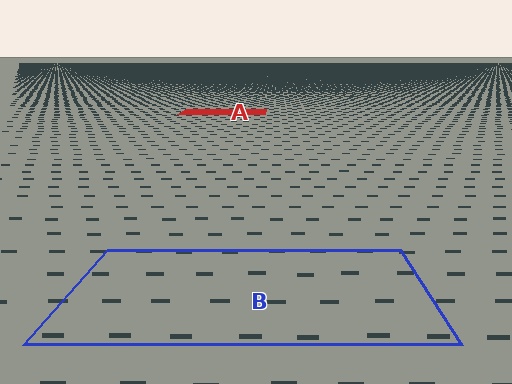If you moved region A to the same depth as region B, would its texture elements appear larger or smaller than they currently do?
They would appear larger. At a closer depth, the same texture elements are projected at a bigger on-screen size.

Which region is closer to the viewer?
Region B is closer. The texture elements there are larger and more spread out.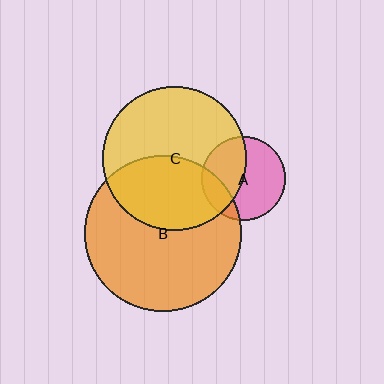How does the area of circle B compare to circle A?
Approximately 3.5 times.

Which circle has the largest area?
Circle B (orange).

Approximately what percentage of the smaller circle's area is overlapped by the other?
Approximately 20%.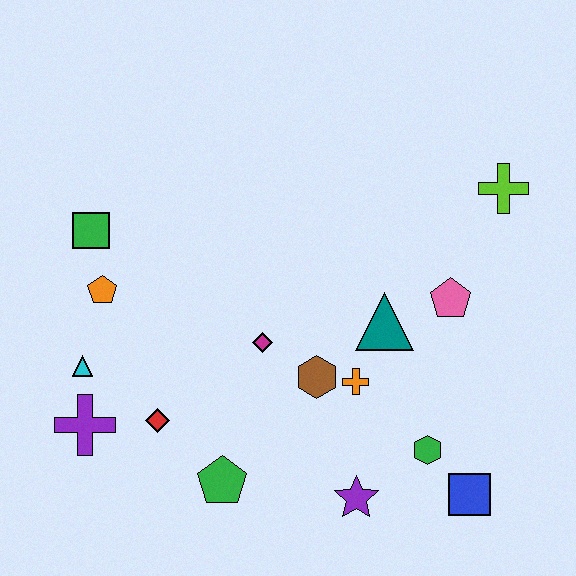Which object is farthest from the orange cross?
The green square is farthest from the orange cross.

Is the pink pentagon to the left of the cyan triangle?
No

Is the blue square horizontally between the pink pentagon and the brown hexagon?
No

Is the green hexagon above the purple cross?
No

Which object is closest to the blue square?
The green hexagon is closest to the blue square.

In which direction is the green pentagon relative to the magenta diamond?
The green pentagon is below the magenta diamond.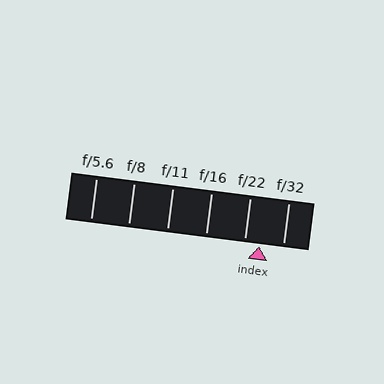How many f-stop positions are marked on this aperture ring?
There are 6 f-stop positions marked.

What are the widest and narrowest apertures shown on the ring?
The widest aperture shown is f/5.6 and the narrowest is f/32.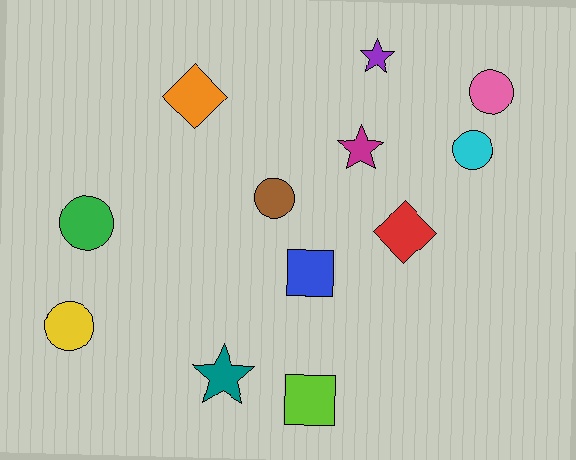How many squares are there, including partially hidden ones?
There are 2 squares.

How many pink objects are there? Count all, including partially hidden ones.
There is 1 pink object.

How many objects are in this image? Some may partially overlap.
There are 12 objects.